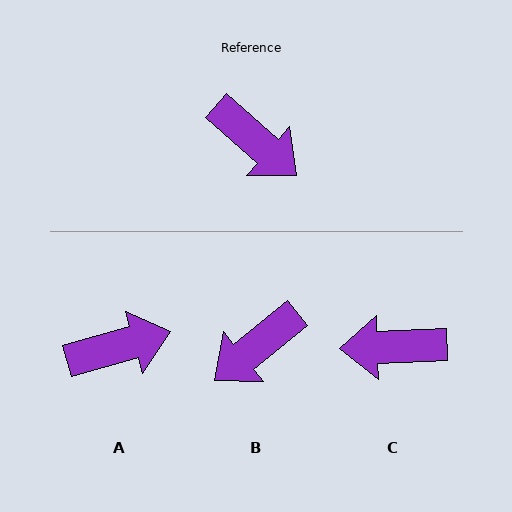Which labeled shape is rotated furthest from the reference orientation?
C, about 137 degrees away.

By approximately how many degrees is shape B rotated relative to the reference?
Approximately 100 degrees clockwise.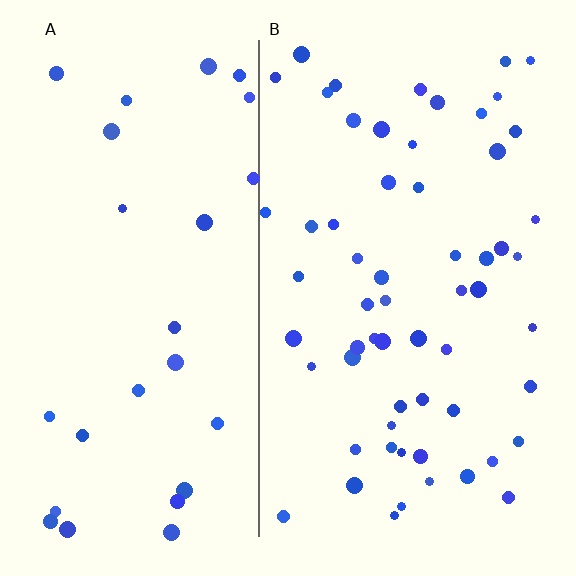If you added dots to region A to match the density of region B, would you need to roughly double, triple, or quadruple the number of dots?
Approximately double.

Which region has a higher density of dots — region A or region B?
B (the right).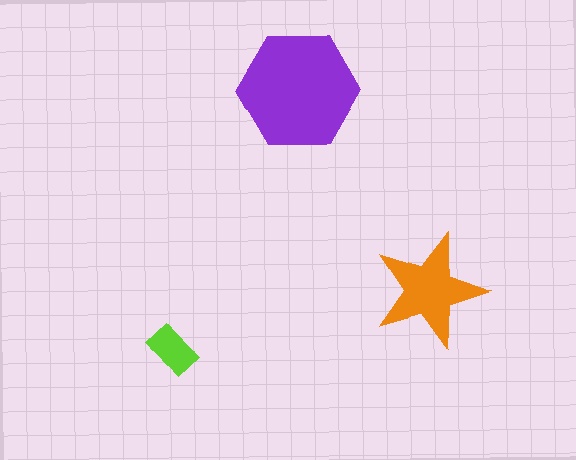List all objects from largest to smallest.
The purple hexagon, the orange star, the lime rectangle.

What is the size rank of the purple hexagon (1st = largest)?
1st.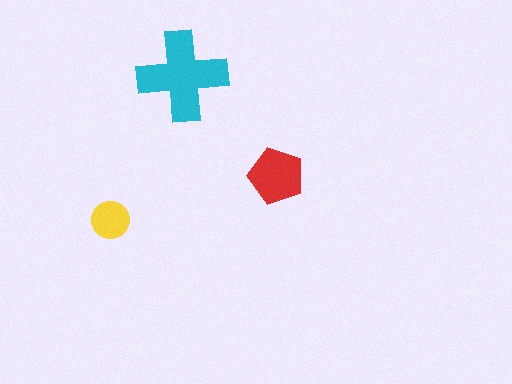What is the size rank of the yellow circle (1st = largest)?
3rd.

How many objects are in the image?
There are 3 objects in the image.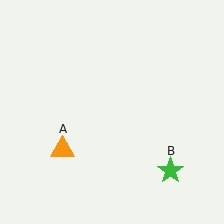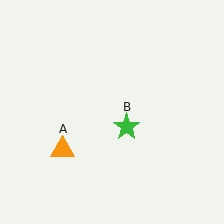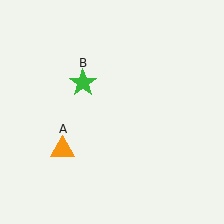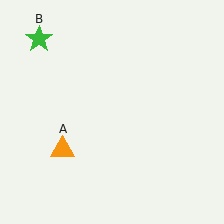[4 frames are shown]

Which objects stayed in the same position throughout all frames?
Orange triangle (object A) remained stationary.